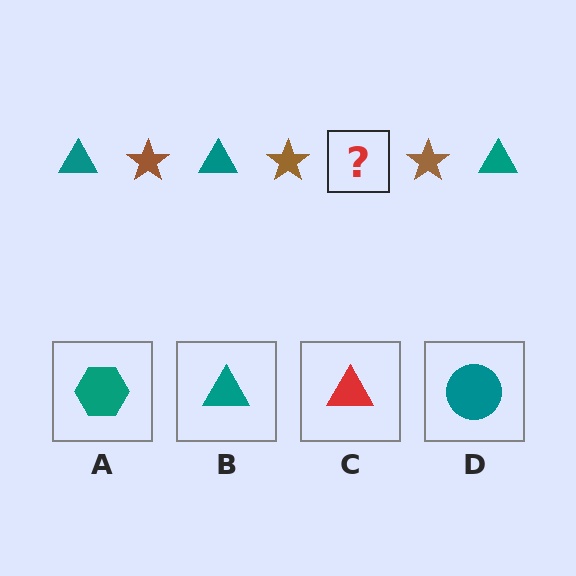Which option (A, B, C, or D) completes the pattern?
B.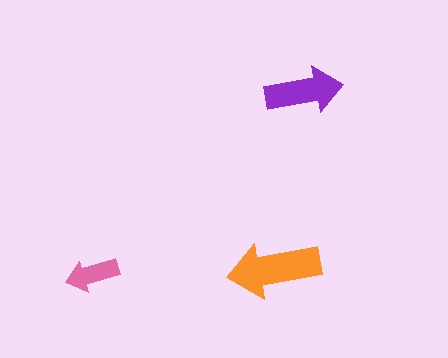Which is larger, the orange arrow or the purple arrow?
The orange one.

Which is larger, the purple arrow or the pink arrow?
The purple one.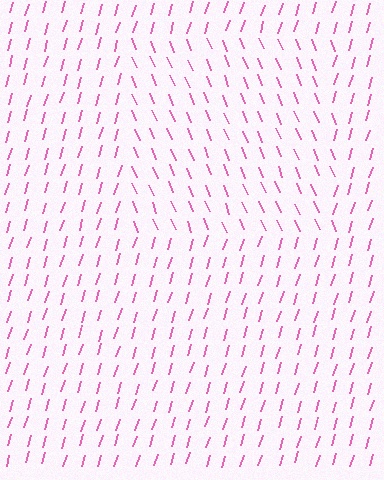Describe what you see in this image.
The image is filled with small pink line segments. A rectangle region in the image has lines oriented differently from the surrounding lines, creating a visible texture boundary.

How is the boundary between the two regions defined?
The boundary is defined purely by a change in line orientation (approximately 40 degrees difference). All lines are the same color and thickness.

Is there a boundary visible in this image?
Yes, there is a texture boundary formed by a change in line orientation.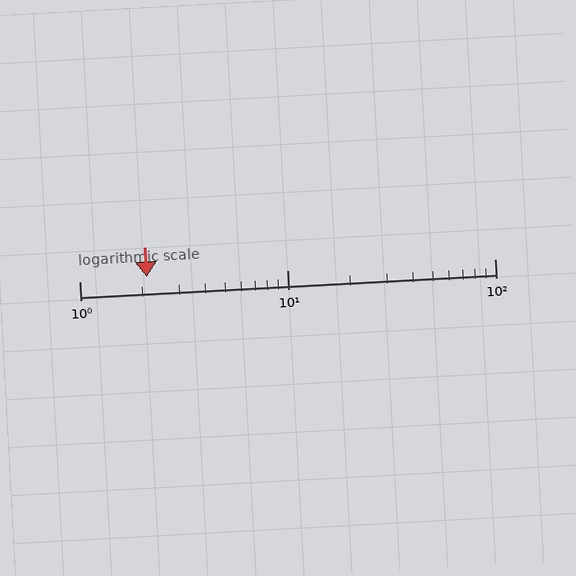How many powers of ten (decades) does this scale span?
The scale spans 2 decades, from 1 to 100.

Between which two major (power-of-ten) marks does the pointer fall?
The pointer is between 1 and 10.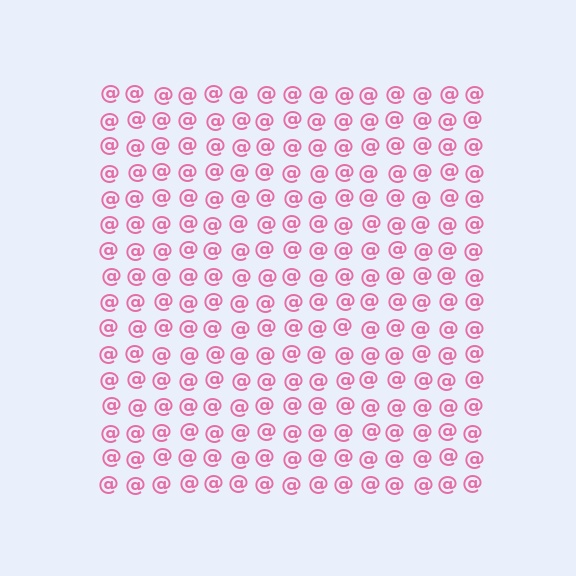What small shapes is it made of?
It is made of small at signs.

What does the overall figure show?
The overall figure shows a square.